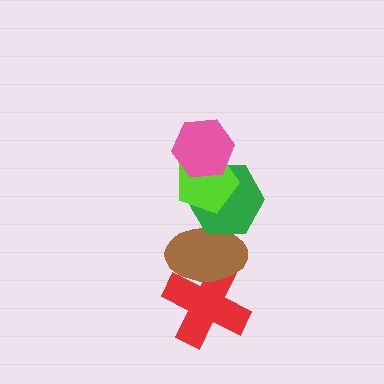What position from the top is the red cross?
The red cross is 5th from the top.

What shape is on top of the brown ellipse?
The green hexagon is on top of the brown ellipse.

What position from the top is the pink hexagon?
The pink hexagon is 1st from the top.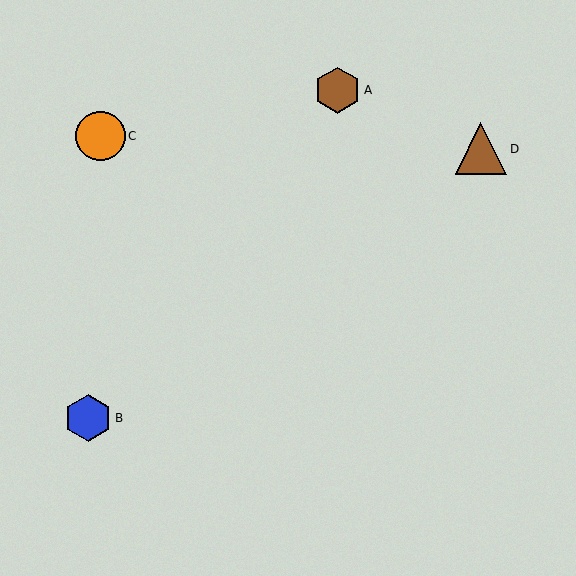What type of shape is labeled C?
Shape C is an orange circle.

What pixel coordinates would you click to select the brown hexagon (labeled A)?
Click at (337, 90) to select the brown hexagon A.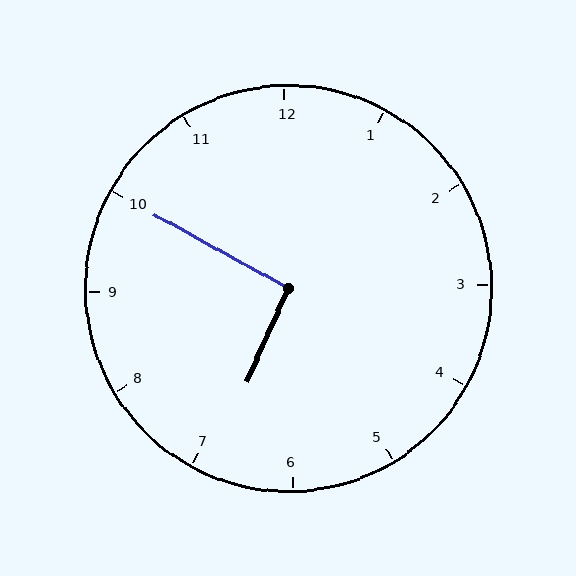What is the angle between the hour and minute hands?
Approximately 95 degrees.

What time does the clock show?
6:50.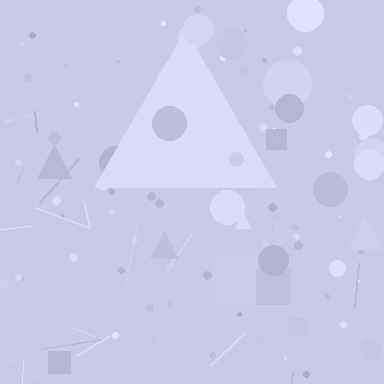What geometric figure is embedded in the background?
A triangle is embedded in the background.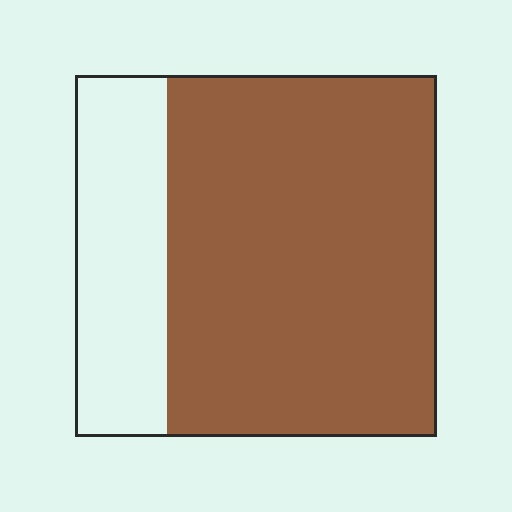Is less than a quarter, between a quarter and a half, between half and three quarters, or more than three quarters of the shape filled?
Between half and three quarters.